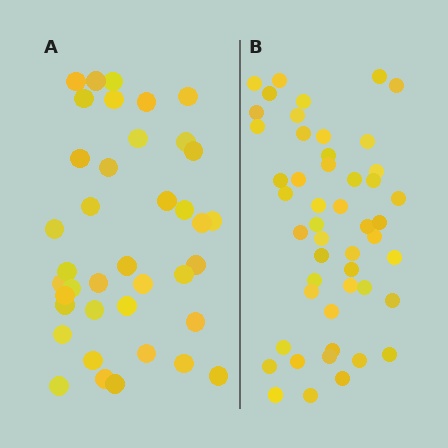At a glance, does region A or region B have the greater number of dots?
Region B (the right region) has more dots.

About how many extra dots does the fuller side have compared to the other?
Region B has roughly 10 or so more dots than region A.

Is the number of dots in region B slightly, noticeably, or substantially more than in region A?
Region B has noticeably more, but not dramatically so. The ratio is roughly 1.3 to 1.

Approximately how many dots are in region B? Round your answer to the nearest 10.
About 50 dots. (The exact count is 49, which rounds to 50.)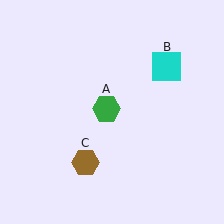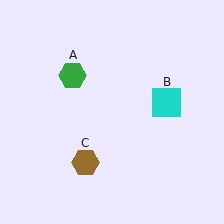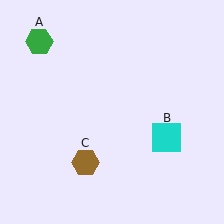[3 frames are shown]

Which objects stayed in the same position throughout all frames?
Brown hexagon (object C) remained stationary.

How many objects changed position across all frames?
2 objects changed position: green hexagon (object A), cyan square (object B).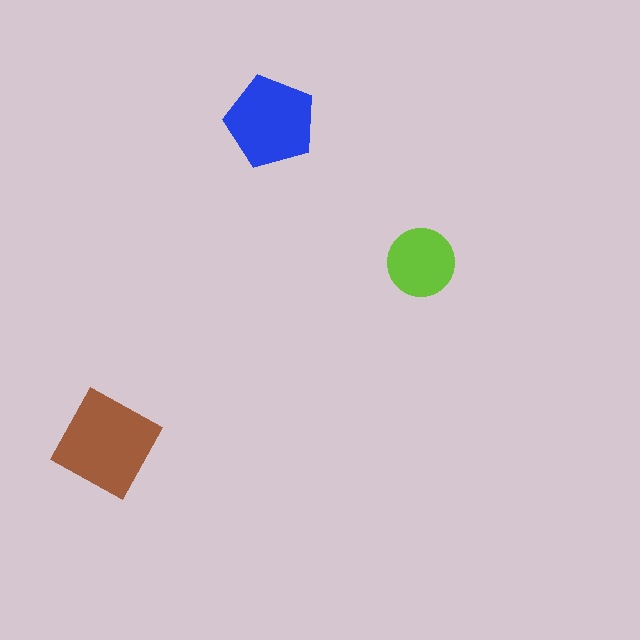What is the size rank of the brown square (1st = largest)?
1st.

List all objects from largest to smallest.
The brown square, the blue pentagon, the lime circle.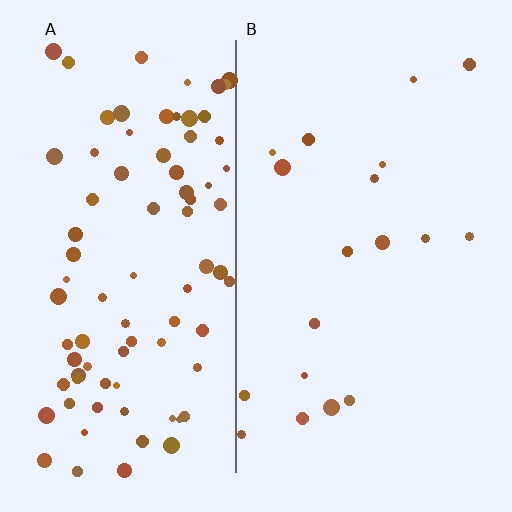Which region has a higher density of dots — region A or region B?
A (the left).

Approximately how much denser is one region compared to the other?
Approximately 4.6× — region A over region B.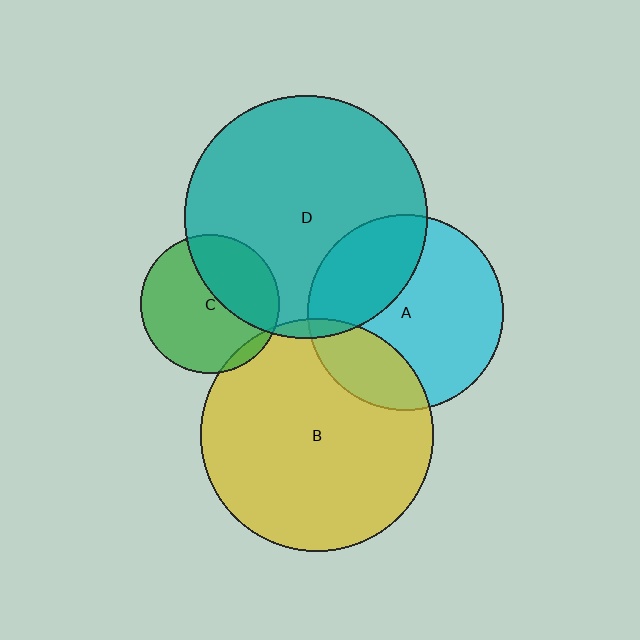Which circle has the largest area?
Circle D (teal).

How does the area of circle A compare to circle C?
Approximately 2.0 times.